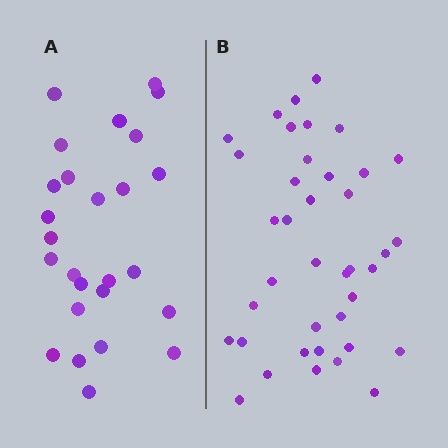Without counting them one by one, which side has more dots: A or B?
Region B (the right region) has more dots.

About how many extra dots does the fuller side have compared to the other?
Region B has approximately 15 more dots than region A.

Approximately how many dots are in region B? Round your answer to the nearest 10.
About 40 dots. (The exact count is 39, which rounds to 40.)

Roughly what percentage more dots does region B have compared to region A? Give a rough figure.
About 50% more.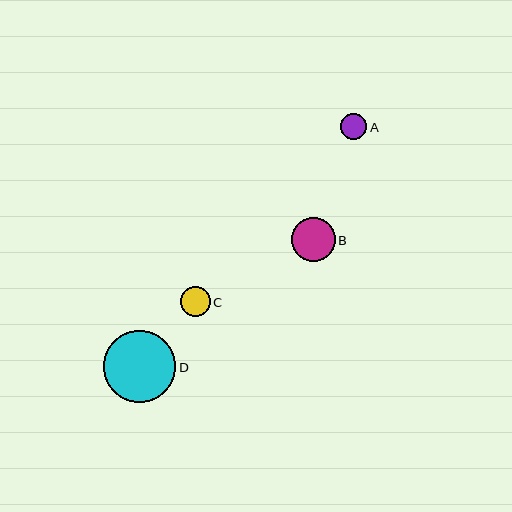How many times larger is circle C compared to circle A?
Circle C is approximately 1.1 times the size of circle A.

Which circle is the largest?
Circle D is the largest with a size of approximately 72 pixels.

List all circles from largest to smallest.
From largest to smallest: D, B, C, A.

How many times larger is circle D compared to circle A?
Circle D is approximately 2.7 times the size of circle A.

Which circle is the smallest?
Circle A is the smallest with a size of approximately 27 pixels.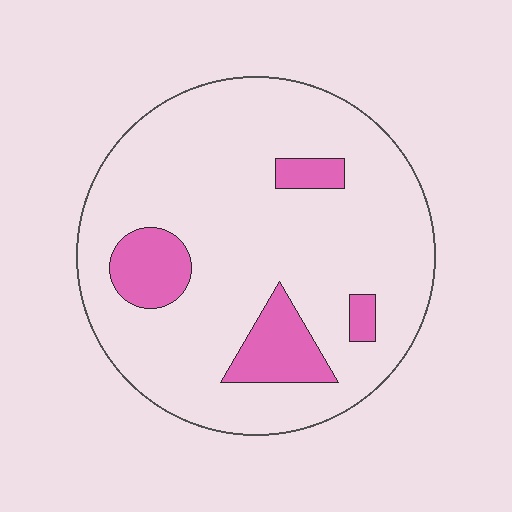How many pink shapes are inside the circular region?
4.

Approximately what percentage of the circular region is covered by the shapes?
Approximately 15%.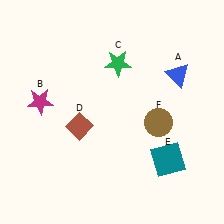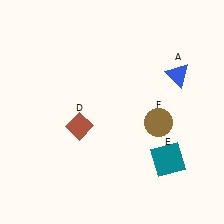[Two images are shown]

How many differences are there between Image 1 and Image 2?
There are 2 differences between the two images.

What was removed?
The green star (C), the magenta star (B) were removed in Image 2.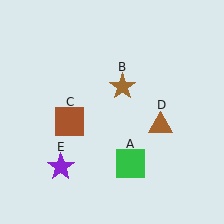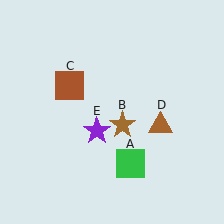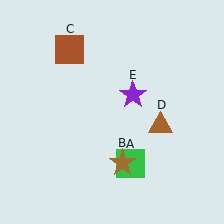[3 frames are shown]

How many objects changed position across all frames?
3 objects changed position: brown star (object B), brown square (object C), purple star (object E).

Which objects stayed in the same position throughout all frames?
Green square (object A) and brown triangle (object D) remained stationary.